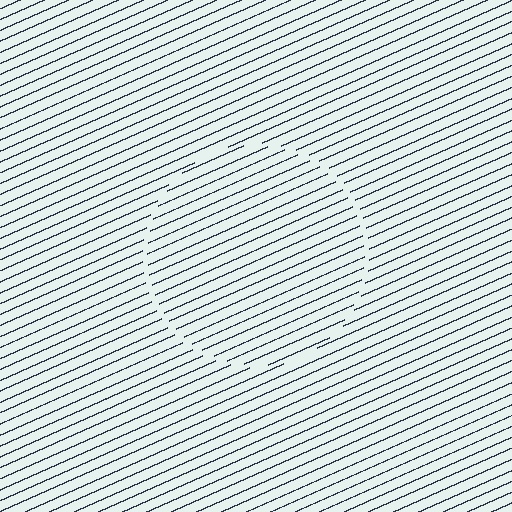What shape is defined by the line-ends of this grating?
An illusory circle. The interior of the shape contains the same grating, shifted by half a period — the contour is defined by the phase discontinuity where line-ends from the inner and outer gratings abut.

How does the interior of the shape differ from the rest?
The interior of the shape contains the same grating, shifted by half a period — the contour is defined by the phase discontinuity where line-ends from the inner and outer gratings abut.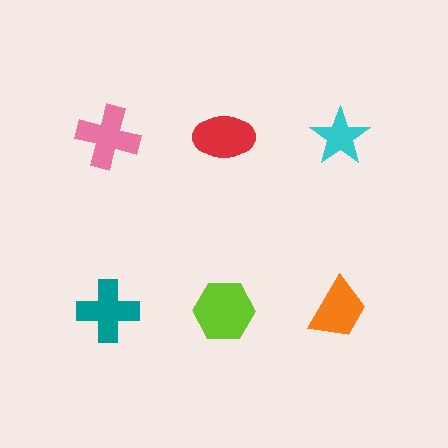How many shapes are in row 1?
3 shapes.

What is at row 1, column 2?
A red ellipse.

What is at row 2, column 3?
An orange trapezoid.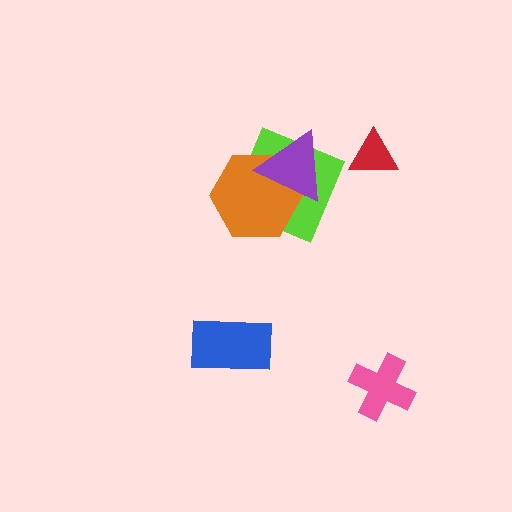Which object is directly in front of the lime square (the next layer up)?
The orange hexagon is directly in front of the lime square.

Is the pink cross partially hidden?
No, no other shape covers it.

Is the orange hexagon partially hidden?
Yes, it is partially covered by another shape.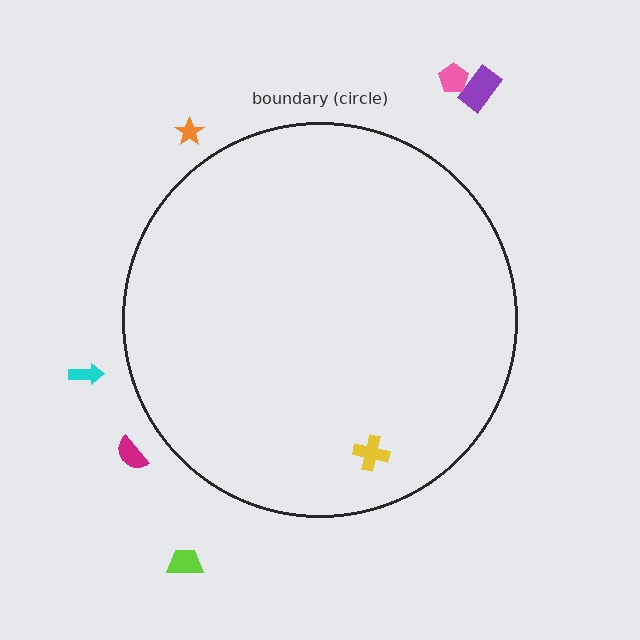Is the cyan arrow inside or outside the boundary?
Outside.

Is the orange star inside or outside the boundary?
Outside.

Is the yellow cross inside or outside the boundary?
Inside.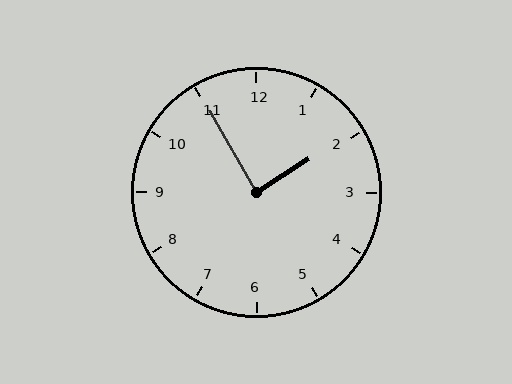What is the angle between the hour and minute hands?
Approximately 88 degrees.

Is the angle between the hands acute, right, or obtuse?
It is right.